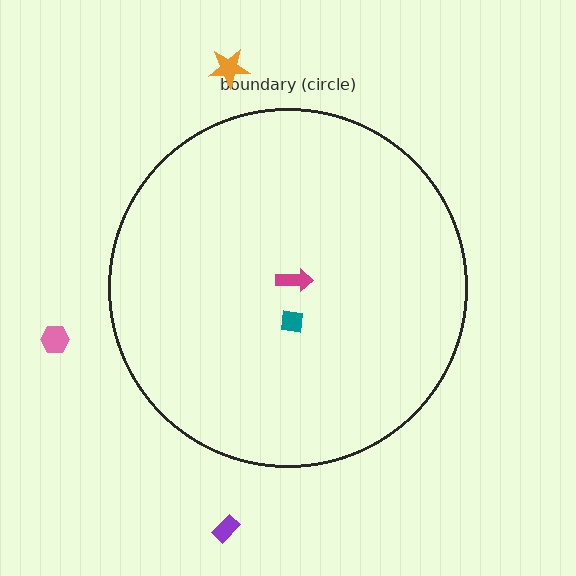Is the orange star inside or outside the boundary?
Outside.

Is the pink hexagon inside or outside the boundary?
Outside.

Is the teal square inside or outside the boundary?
Inside.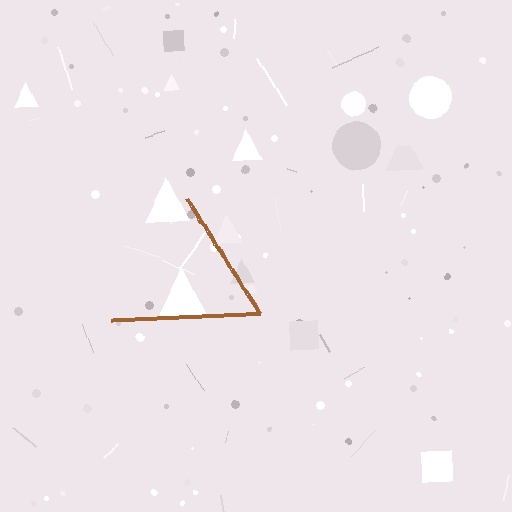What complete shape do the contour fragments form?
The contour fragments form a triangle.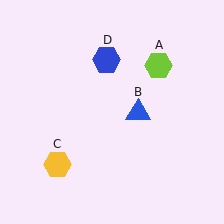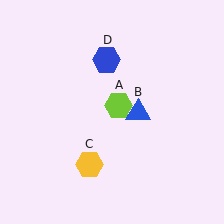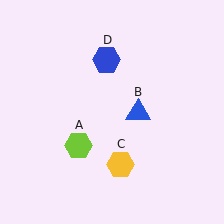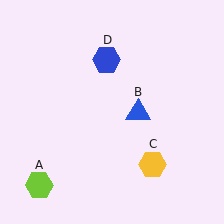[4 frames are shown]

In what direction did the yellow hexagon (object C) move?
The yellow hexagon (object C) moved right.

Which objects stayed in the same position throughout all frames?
Blue triangle (object B) and blue hexagon (object D) remained stationary.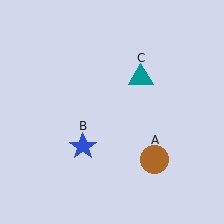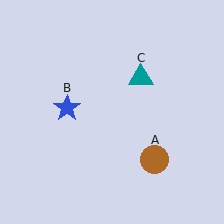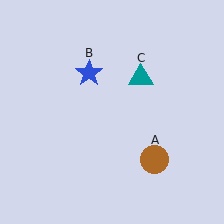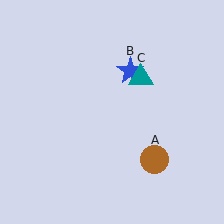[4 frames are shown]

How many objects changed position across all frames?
1 object changed position: blue star (object B).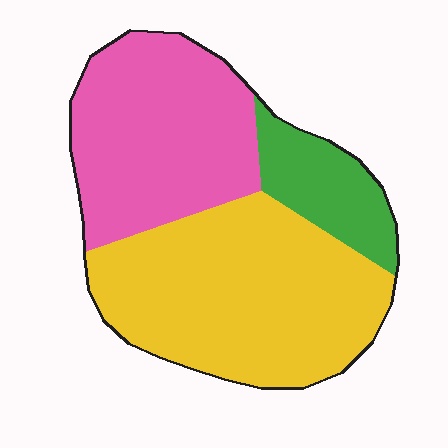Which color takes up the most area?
Yellow, at roughly 50%.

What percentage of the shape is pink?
Pink takes up between a third and a half of the shape.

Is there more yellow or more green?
Yellow.